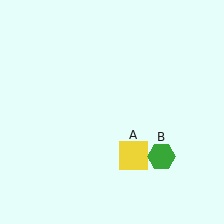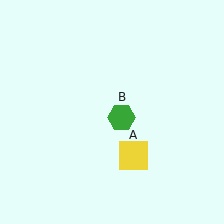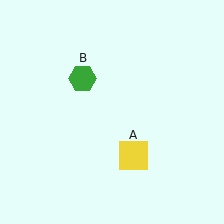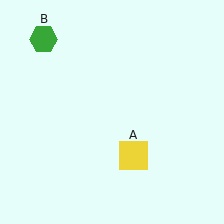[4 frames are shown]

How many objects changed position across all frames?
1 object changed position: green hexagon (object B).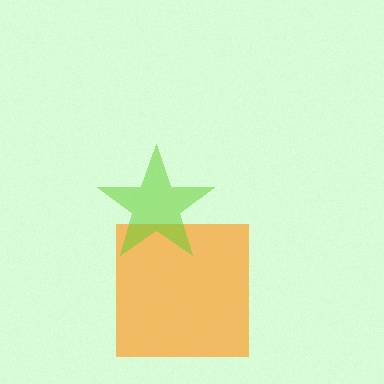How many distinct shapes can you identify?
There are 2 distinct shapes: an orange square, a lime star.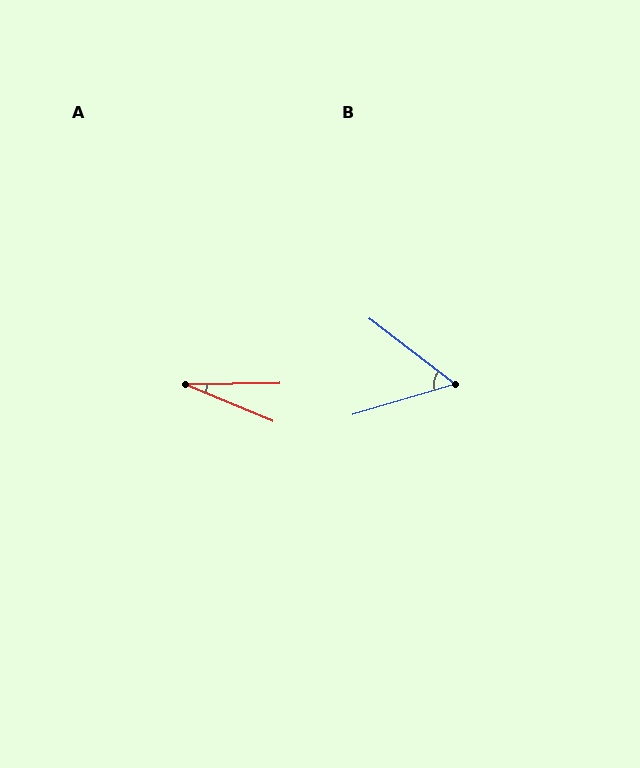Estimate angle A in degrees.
Approximately 24 degrees.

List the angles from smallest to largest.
A (24°), B (54°).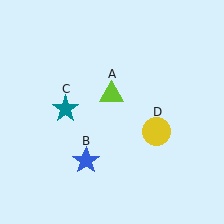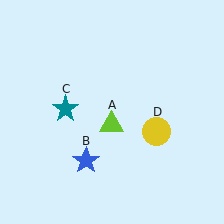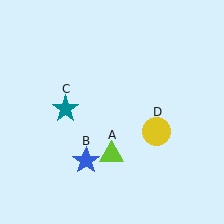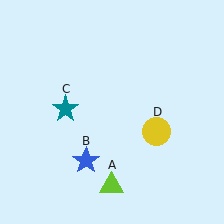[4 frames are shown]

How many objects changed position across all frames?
1 object changed position: lime triangle (object A).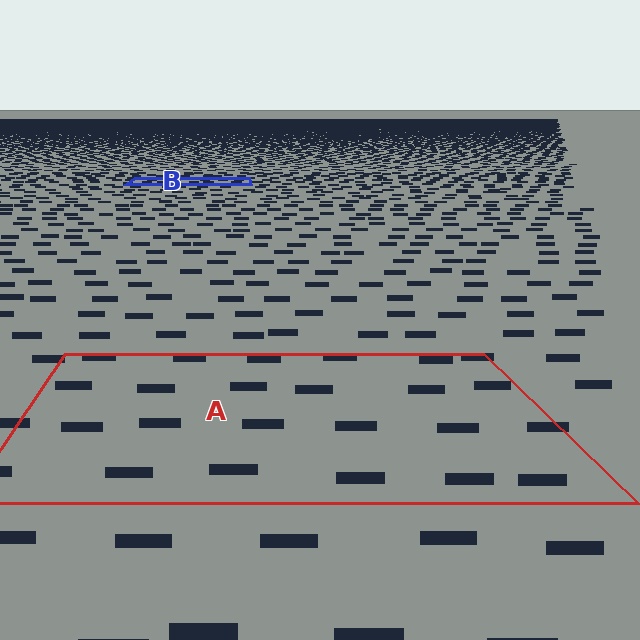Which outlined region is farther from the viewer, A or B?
Region B is farther from the viewer — the texture elements inside it appear smaller and more densely packed.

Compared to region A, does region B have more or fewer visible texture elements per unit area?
Region B has more texture elements per unit area — they are packed more densely because it is farther away.